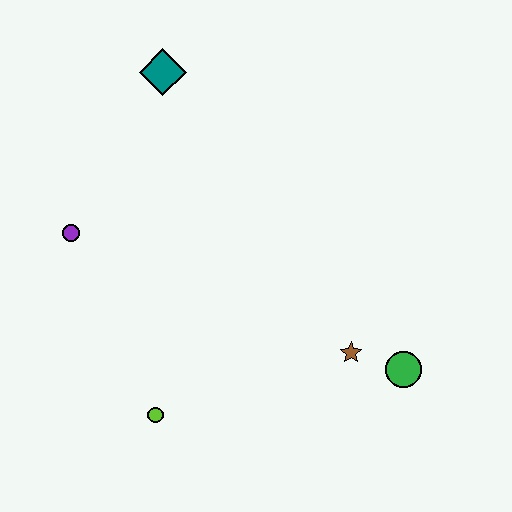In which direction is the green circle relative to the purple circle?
The green circle is to the right of the purple circle.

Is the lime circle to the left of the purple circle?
No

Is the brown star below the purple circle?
Yes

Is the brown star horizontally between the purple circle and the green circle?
Yes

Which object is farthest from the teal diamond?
The green circle is farthest from the teal diamond.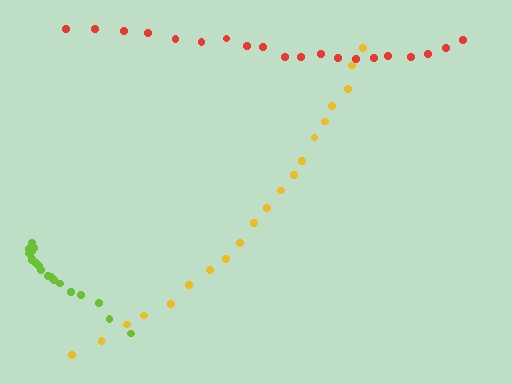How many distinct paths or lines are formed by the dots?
There are 3 distinct paths.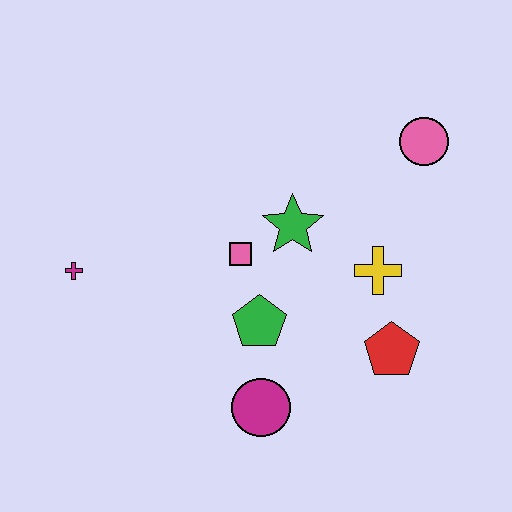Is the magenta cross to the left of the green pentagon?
Yes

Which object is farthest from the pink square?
The pink circle is farthest from the pink square.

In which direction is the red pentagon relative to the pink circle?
The red pentagon is below the pink circle.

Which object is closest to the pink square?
The green star is closest to the pink square.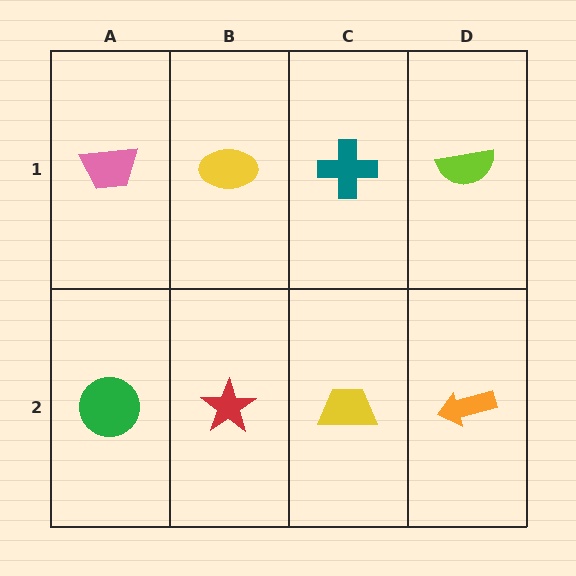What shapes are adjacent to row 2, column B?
A yellow ellipse (row 1, column B), a green circle (row 2, column A), a yellow trapezoid (row 2, column C).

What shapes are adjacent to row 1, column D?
An orange arrow (row 2, column D), a teal cross (row 1, column C).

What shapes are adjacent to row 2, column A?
A pink trapezoid (row 1, column A), a red star (row 2, column B).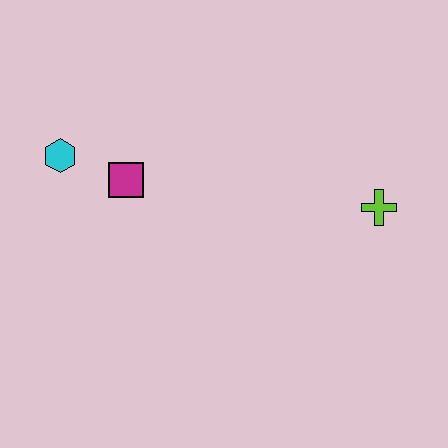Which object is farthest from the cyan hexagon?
The lime cross is farthest from the cyan hexagon.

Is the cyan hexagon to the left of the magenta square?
Yes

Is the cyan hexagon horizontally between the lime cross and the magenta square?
No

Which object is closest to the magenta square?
The cyan hexagon is closest to the magenta square.